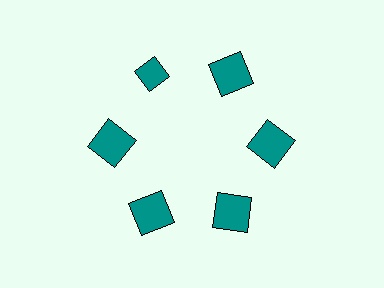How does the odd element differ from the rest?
It has a different shape: diamond instead of square.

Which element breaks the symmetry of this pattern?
The teal diamond at roughly the 11 o'clock position breaks the symmetry. All other shapes are teal squares.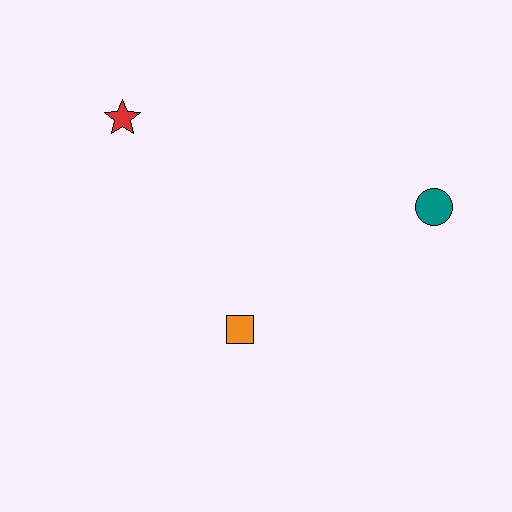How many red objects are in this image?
There is 1 red object.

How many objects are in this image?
There are 3 objects.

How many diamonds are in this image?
There are no diamonds.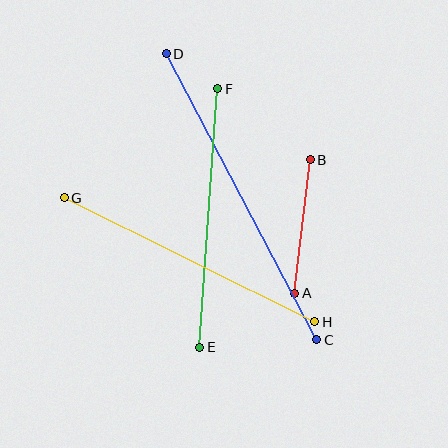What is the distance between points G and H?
The distance is approximately 280 pixels.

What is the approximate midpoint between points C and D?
The midpoint is at approximately (241, 197) pixels.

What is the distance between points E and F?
The distance is approximately 259 pixels.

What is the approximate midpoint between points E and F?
The midpoint is at approximately (209, 218) pixels.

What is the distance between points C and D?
The distance is approximately 323 pixels.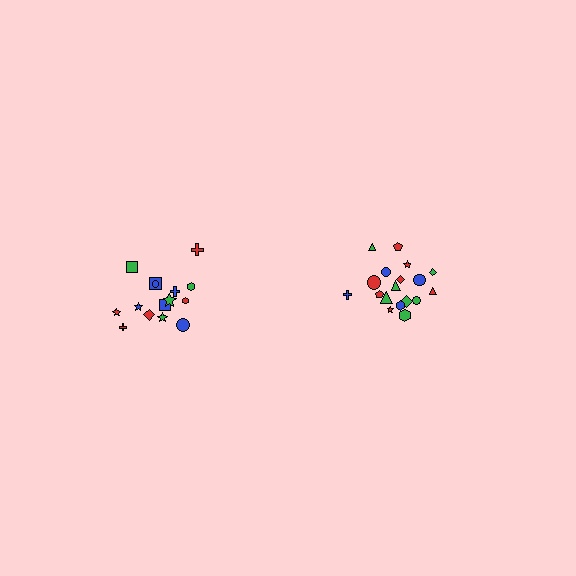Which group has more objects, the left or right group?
The right group.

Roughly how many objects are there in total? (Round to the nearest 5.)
Roughly 35 objects in total.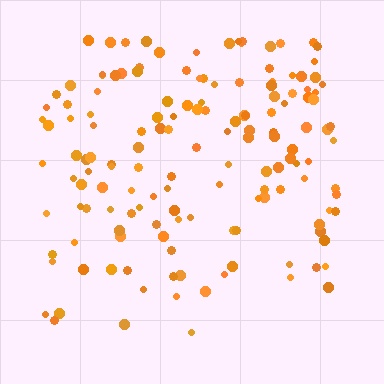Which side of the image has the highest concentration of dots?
The top.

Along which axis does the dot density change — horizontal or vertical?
Vertical.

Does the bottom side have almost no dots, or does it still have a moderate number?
Still a moderate number, just noticeably fewer than the top.